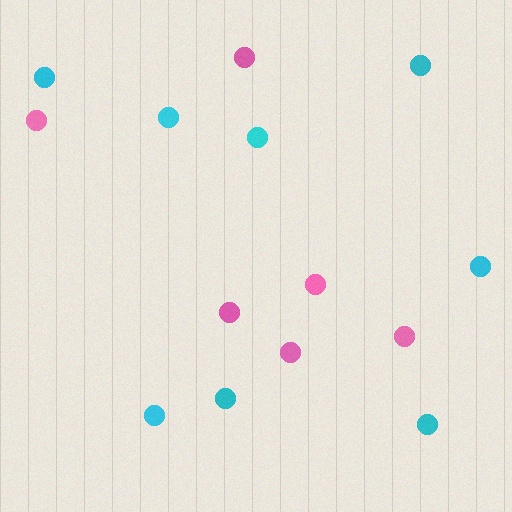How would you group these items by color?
There are 2 groups: one group of cyan circles (8) and one group of pink circles (6).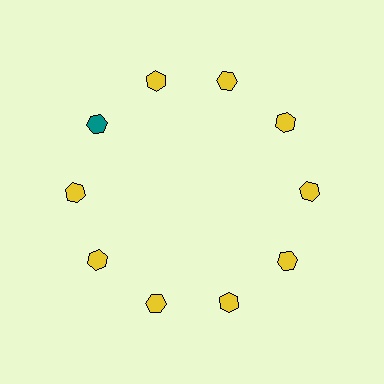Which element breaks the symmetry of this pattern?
The teal hexagon at roughly the 10 o'clock position breaks the symmetry. All other shapes are yellow hexagons.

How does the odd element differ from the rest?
It has a different color: teal instead of yellow.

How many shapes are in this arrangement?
There are 10 shapes arranged in a ring pattern.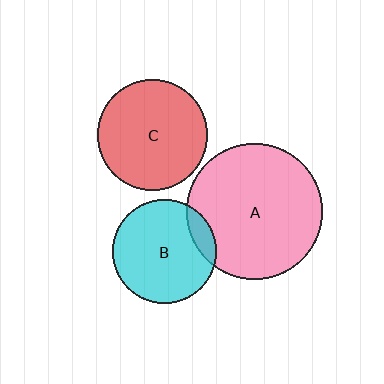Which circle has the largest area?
Circle A (pink).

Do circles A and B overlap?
Yes.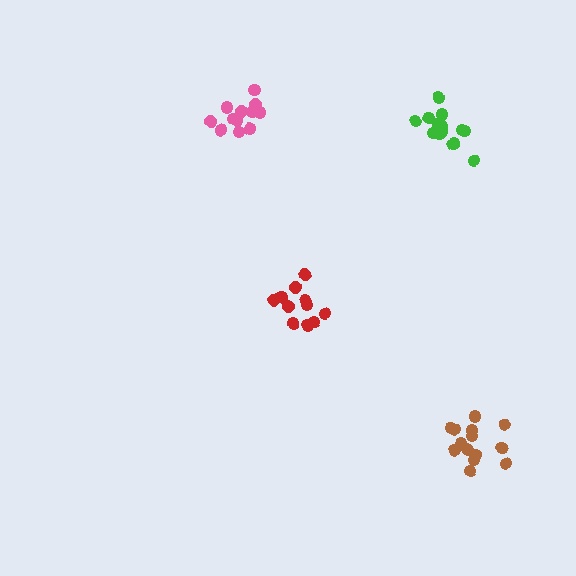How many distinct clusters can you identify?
There are 4 distinct clusters.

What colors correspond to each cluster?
The clusters are colored: red, green, pink, brown.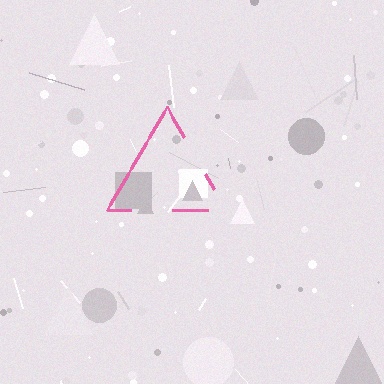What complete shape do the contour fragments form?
The contour fragments form a triangle.